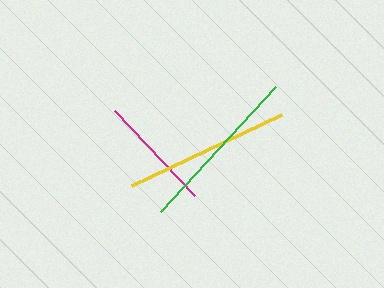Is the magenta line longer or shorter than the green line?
The green line is longer than the magenta line.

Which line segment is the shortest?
The magenta line is the shortest at approximately 116 pixels.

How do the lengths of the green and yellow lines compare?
The green and yellow lines are approximately the same length.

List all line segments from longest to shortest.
From longest to shortest: green, yellow, magenta.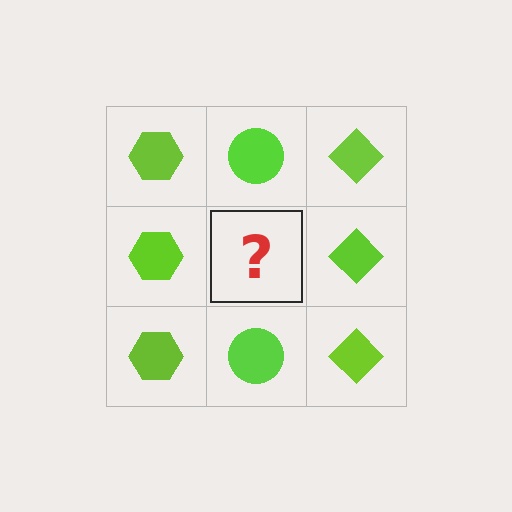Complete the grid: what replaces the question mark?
The question mark should be replaced with a lime circle.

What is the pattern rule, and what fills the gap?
The rule is that each column has a consistent shape. The gap should be filled with a lime circle.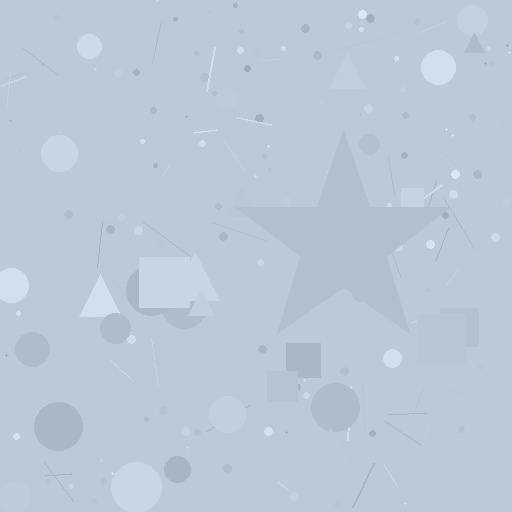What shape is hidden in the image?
A star is hidden in the image.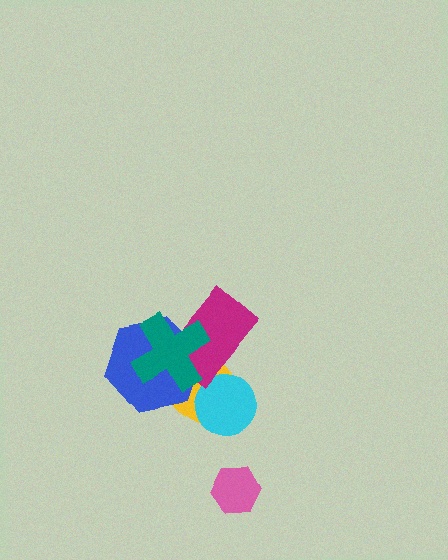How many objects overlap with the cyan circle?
1 object overlaps with the cyan circle.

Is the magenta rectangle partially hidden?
Yes, it is partially covered by another shape.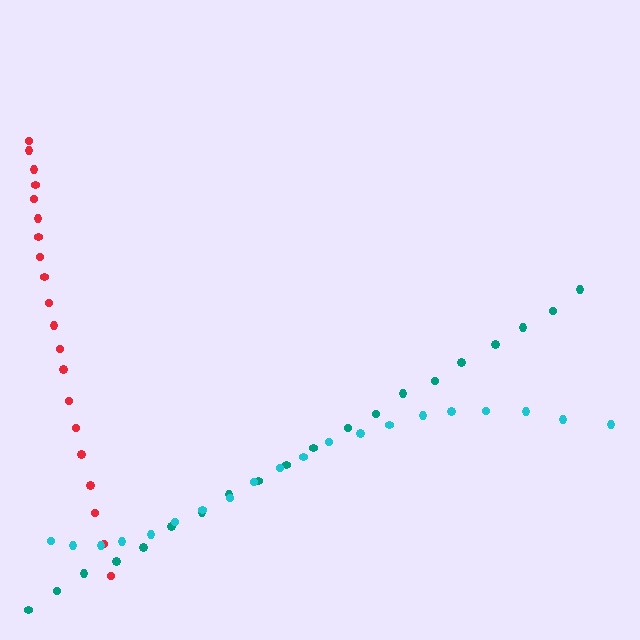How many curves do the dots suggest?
There are 3 distinct paths.